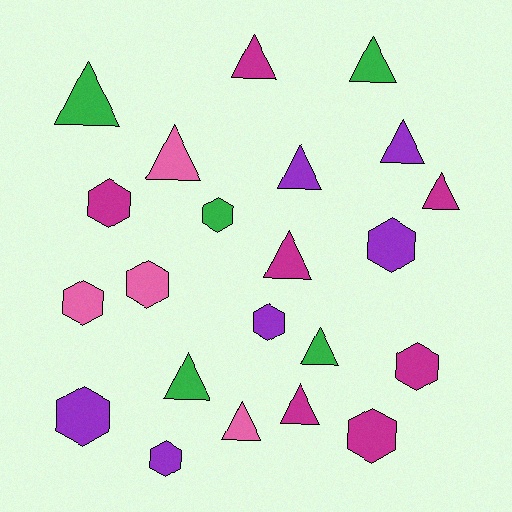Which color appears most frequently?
Magenta, with 7 objects.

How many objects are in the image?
There are 22 objects.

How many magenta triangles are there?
There are 4 magenta triangles.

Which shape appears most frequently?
Triangle, with 12 objects.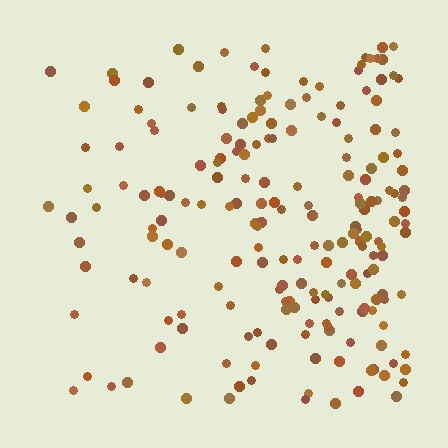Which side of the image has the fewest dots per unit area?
The left.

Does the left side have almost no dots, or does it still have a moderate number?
Still a moderate number, just noticeably fewer than the right.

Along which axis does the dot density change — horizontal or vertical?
Horizontal.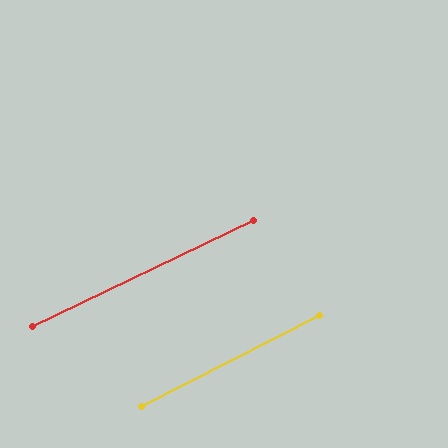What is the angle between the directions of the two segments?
Approximately 2 degrees.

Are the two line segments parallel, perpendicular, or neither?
Parallel — their directions differ by only 1.5°.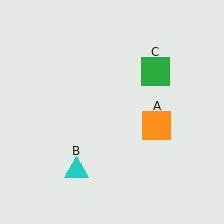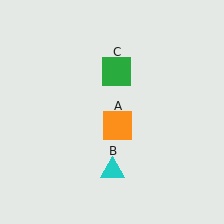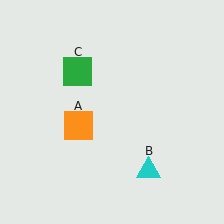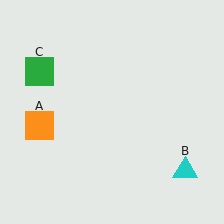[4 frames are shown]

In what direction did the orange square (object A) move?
The orange square (object A) moved left.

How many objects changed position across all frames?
3 objects changed position: orange square (object A), cyan triangle (object B), green square (object C).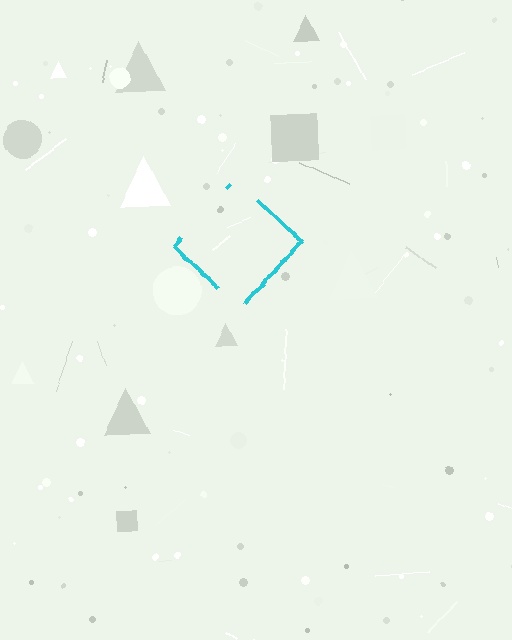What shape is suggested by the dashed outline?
The dashed outline suggests a diamond.